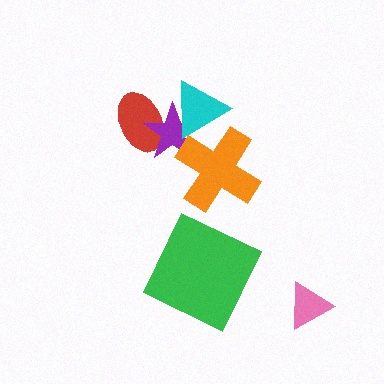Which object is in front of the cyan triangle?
The orange cross is in front of the cyan triangle.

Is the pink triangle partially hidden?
No, no other shape covers it.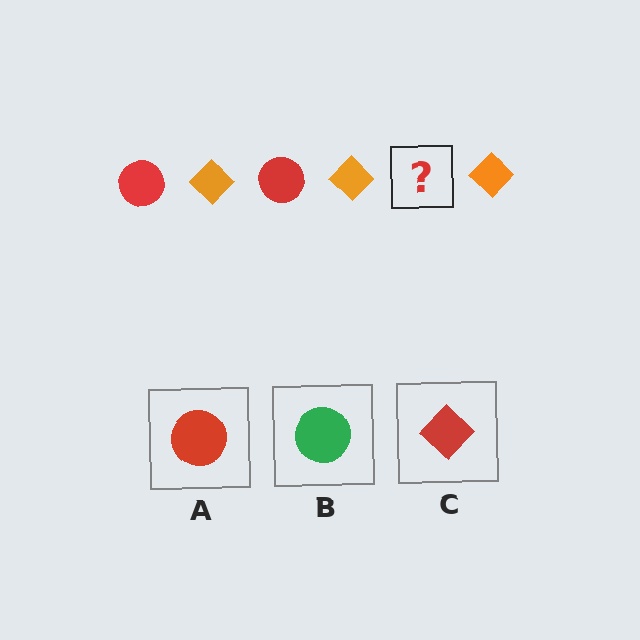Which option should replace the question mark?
Option A.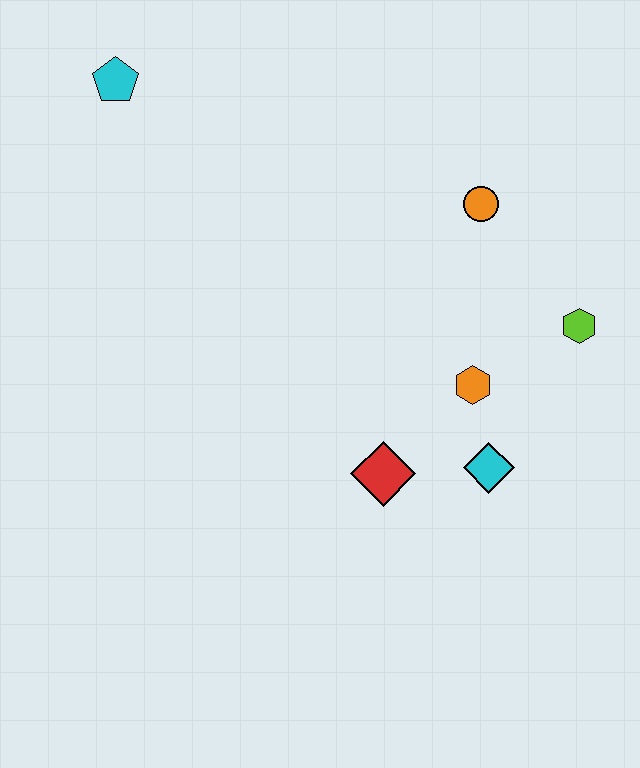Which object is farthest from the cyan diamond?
The cyan pentagon is farthest from the cyan diamond.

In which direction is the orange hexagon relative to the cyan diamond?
The orange hexagon is above the cyan diamond.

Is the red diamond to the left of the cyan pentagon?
No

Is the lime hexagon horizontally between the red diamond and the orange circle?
No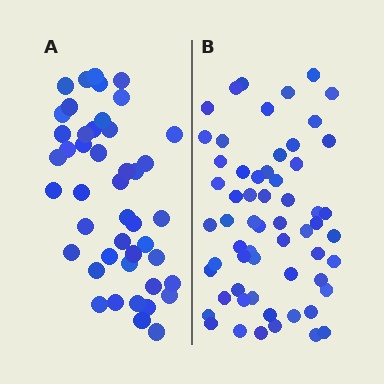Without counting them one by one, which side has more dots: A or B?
Region B (the right region) has more dots.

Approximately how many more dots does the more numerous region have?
Region B has approximately 15 more dots than region A.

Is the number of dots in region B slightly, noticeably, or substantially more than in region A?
Region B has noticeably more, but not dramatically so. The ratio is roughly 1.3 to 1.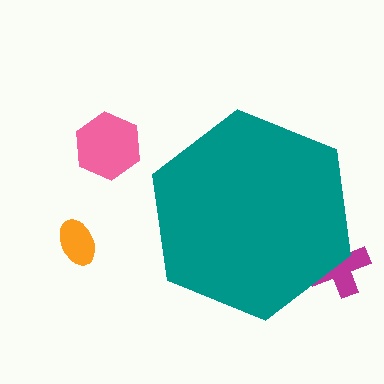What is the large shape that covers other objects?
A teal hexagon.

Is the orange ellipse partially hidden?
No, the orange ellipse is fully visible.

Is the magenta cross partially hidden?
Yes, the magenta cross is partially hidden behind the teal hexagon.